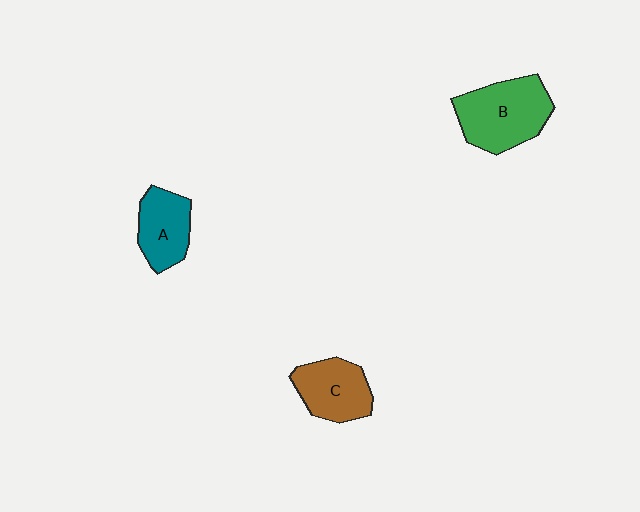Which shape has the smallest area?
Shape A (teal).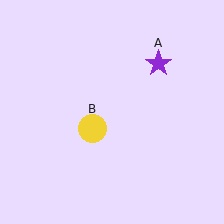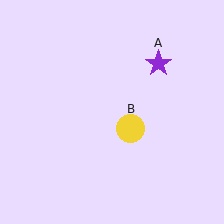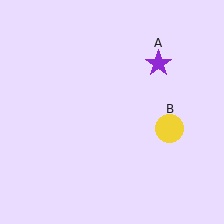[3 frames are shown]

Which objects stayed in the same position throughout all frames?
Purple star (object A) remained stationary.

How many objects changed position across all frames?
1 object changed position: yellow circle (object B).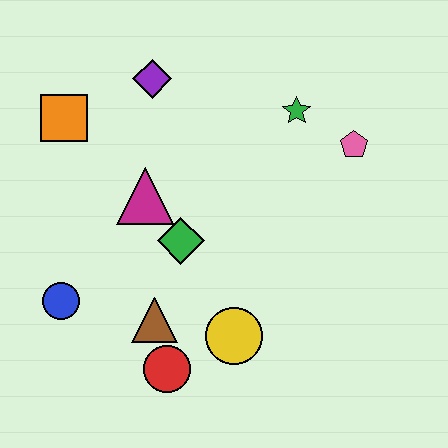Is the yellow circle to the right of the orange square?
Yes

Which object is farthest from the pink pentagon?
The blue circle is farthest from the pink pentagon.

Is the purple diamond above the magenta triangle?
Yes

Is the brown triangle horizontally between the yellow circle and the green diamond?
No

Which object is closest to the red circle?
The brown triangle is closest to the red circle.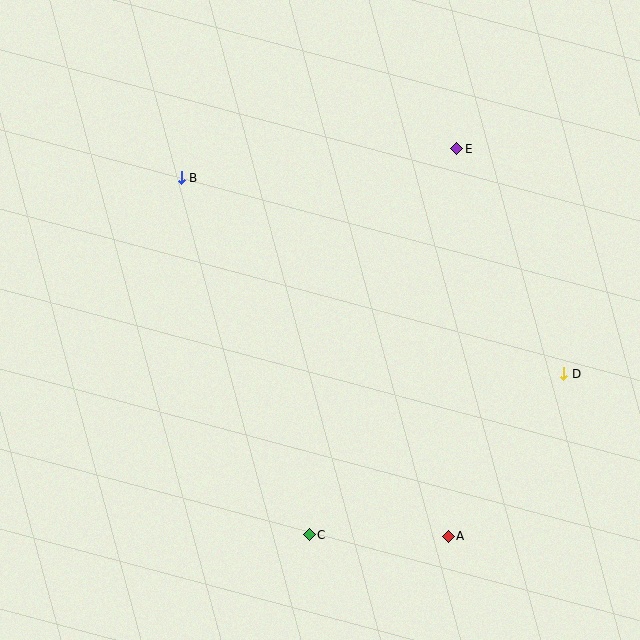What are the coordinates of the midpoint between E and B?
The midpoint between E and B is at (319, 163).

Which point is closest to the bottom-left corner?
Point C is closest to the bottom-left corner.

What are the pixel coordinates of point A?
Point A is at (448, 536).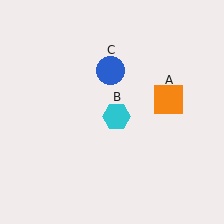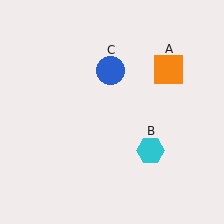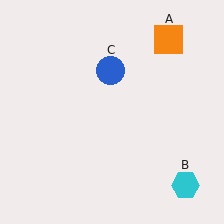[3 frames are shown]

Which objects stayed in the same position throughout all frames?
Blue circle (object C) remained stationary.